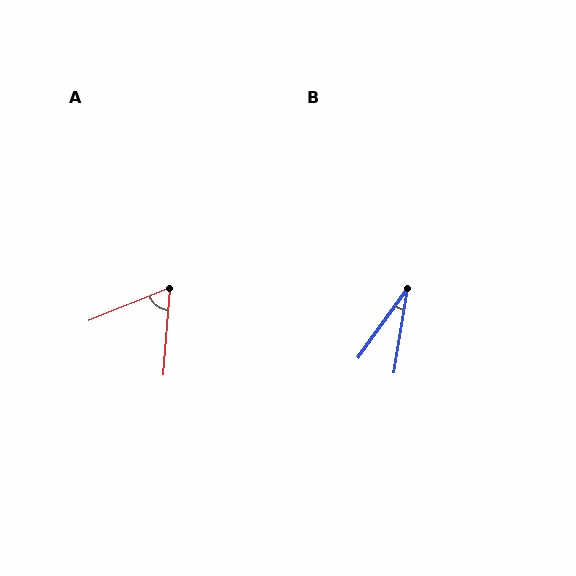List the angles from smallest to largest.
B (27°), A (64°).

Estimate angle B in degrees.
Approximately 27 degrees.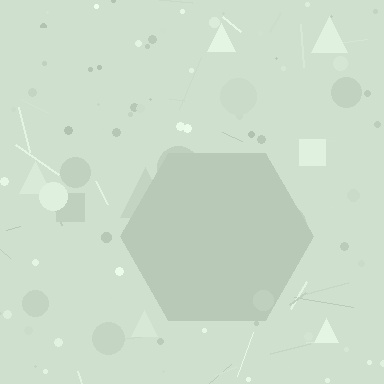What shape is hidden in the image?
A hexagon is hidden in the image.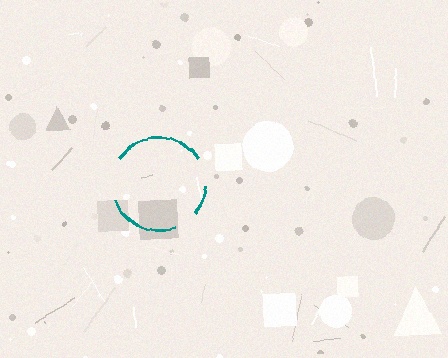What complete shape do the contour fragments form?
The contour fragments form a circle.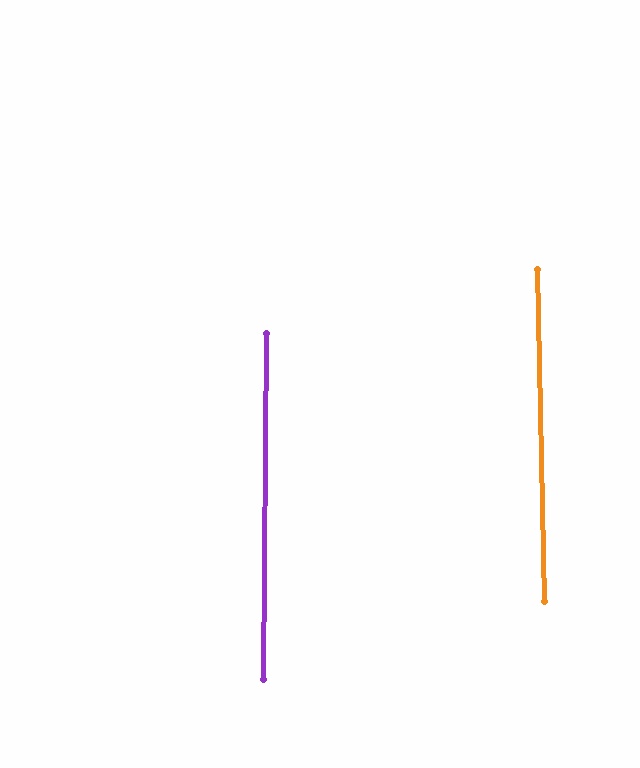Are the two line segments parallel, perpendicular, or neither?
Parallel — their directions differ by only 1.7°.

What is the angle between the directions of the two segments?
Approximately 2 degrees.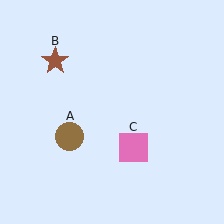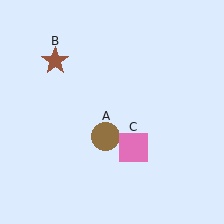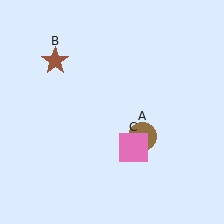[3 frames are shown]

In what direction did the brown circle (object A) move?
The brown circle (object A) moved right.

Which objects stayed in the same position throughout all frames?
Brown star (object B) and pink square (object C) remained stationary.